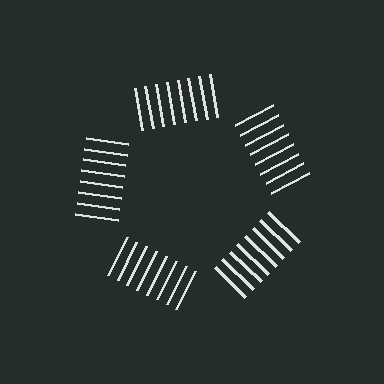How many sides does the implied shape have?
5 sides — the line-ends trace a pentagon.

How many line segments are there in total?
40 — 8 along each of the 5 edges.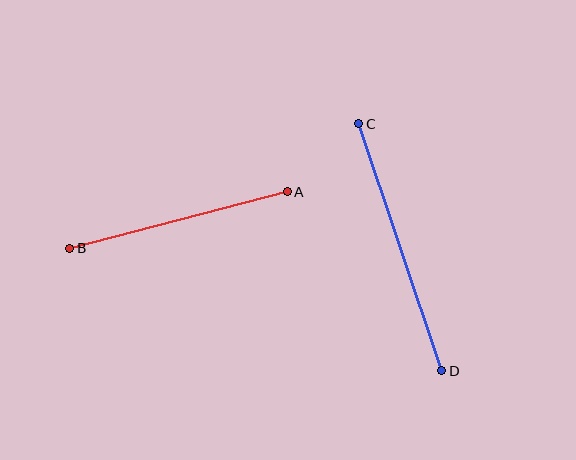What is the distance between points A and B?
The distance is approximately 225 pixels.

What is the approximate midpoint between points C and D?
The midpoint is at approximately (400, 247) pixels.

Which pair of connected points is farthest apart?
Points C and D are farthest apart.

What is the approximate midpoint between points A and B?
The midpoint is at approximately (178, 220) pixels.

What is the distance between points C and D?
The distance is approximately 261 pixels.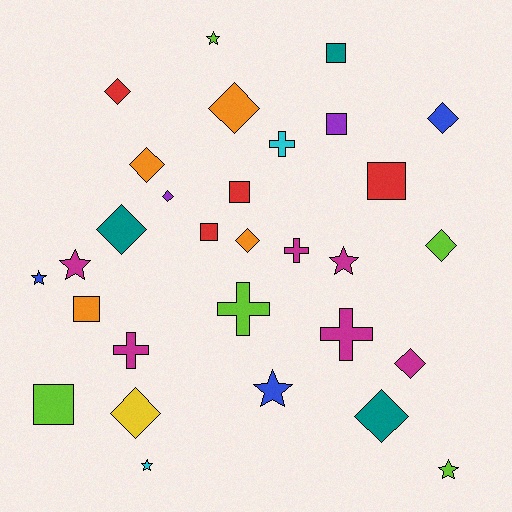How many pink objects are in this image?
There are no pink objects.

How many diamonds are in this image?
There are 11 diamonds.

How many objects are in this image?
There are 30 objects.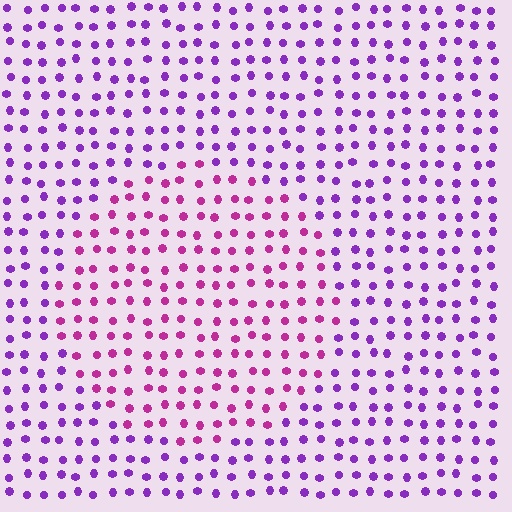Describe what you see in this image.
The image is filled with small purple elements in a uniform arrangement. A circle-shaped region is visible where the elements are tinted to a slightly different hue, forming a subtle color boundary.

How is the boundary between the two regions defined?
The boundary is defined purely by a slight shift in hue (about 37 degrees). Spacing, size, and orientation are identical on both sides.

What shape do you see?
I see a circle.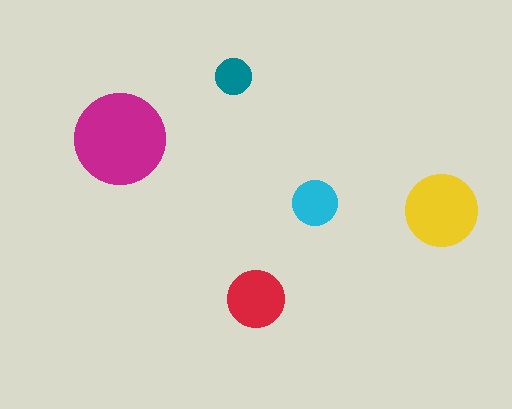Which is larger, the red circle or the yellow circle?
The yellow one.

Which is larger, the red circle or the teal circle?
The red one.